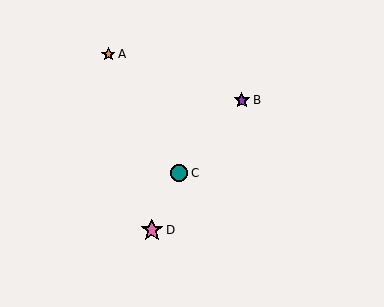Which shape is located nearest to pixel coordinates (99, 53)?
The orange star (labeled A) at (108, 54) is nearest to that location.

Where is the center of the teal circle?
The center of the teal circle is at (179, 173).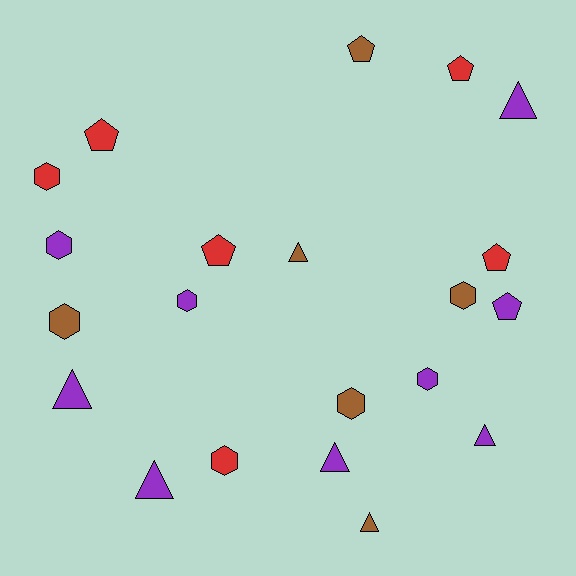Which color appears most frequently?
Purple, with 9 objects.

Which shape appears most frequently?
Hexagon, with 8 objects.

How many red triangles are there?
There are no red triangles.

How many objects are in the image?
There are 21 objects.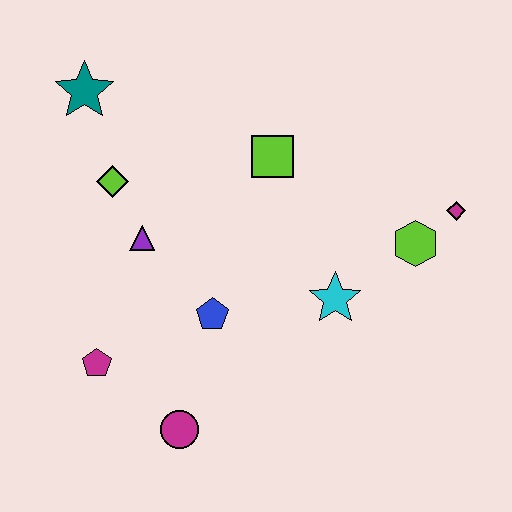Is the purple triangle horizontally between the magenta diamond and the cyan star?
No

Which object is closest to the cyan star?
The lime hexagon is closest to the cyan star.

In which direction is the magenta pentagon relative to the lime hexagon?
The magenta pentagon is to the left of the lime hexagon.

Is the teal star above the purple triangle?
Yes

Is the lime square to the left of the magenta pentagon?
No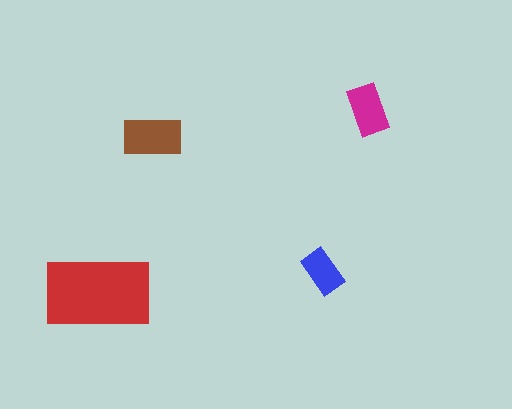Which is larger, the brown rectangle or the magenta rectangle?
The brown one.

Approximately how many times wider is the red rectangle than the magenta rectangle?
About 2 times wider.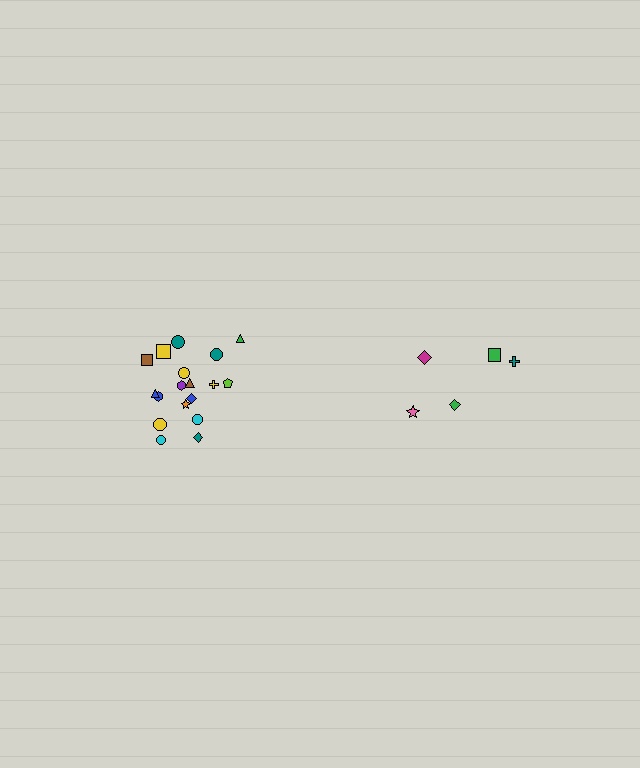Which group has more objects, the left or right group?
The left group.